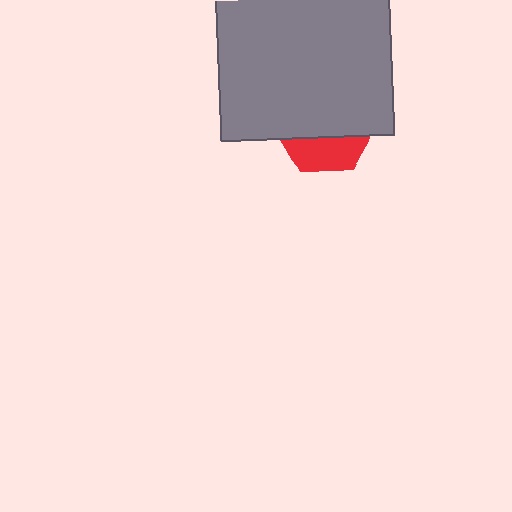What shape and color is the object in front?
The object in front is a gray square.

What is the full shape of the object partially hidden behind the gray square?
The partially hidden object is a red hexagon.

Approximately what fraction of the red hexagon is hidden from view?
Roughly 69% of the red hexagon is hidden behind the gray square.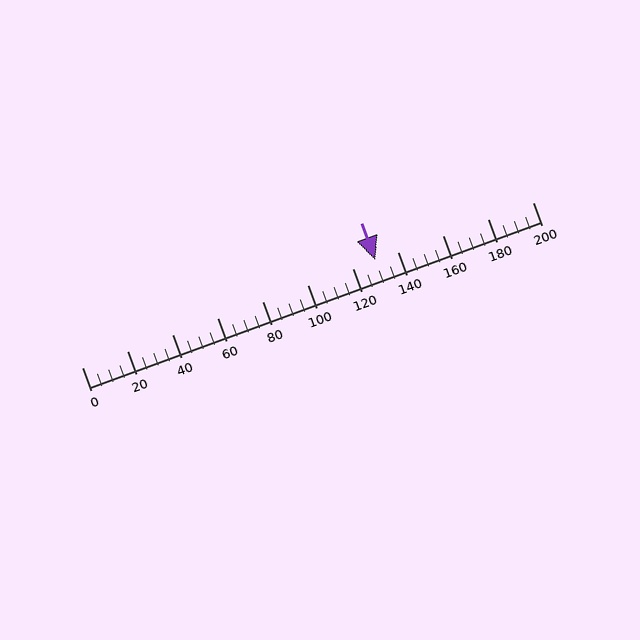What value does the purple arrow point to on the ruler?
The purple arrow points to approximately 130.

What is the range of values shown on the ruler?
The ruler shows values from 0 to 200.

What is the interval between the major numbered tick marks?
The major tick marks are spaced 20 units apart.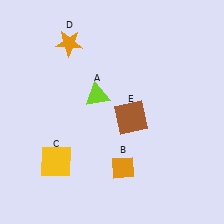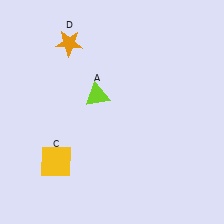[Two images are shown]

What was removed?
The orange diamond (B), the brown square (E) were removed in Image 2.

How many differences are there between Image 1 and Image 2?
There are 2 differences between the two images.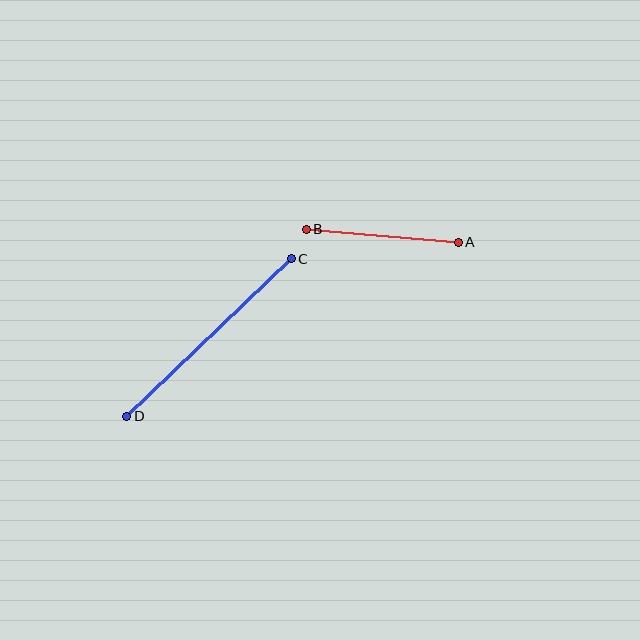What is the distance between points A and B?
The distance is approximately 152 pixels.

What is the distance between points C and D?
The distance is approximately 228 pixels.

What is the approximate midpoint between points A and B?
The midpoint is at approximately (382, 236) pixels.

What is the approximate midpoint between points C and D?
The midpoint is at approximately (209, 337) pixels.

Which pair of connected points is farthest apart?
Points C and D are farthest apart.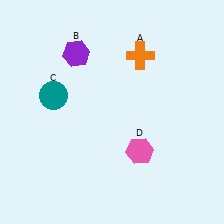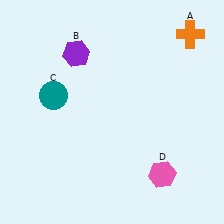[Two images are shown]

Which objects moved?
The objects that moved are: the orange cross (A), the pink hexagon (D).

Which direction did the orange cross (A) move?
The orange cross (A) moved right.